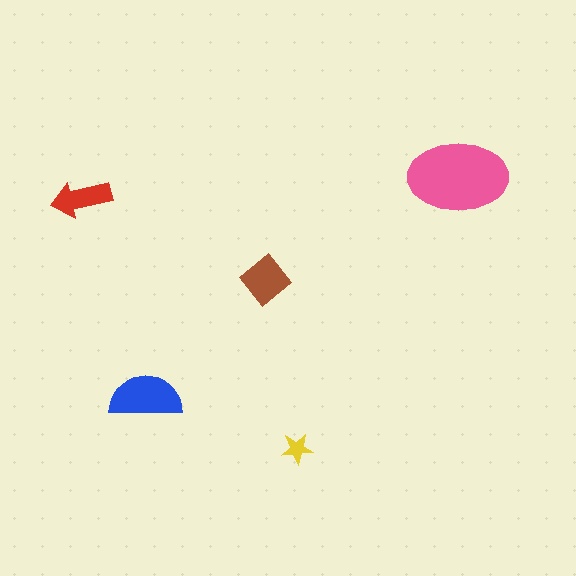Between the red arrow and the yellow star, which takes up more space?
The red arrow.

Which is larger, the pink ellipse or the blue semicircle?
The pink ellipse.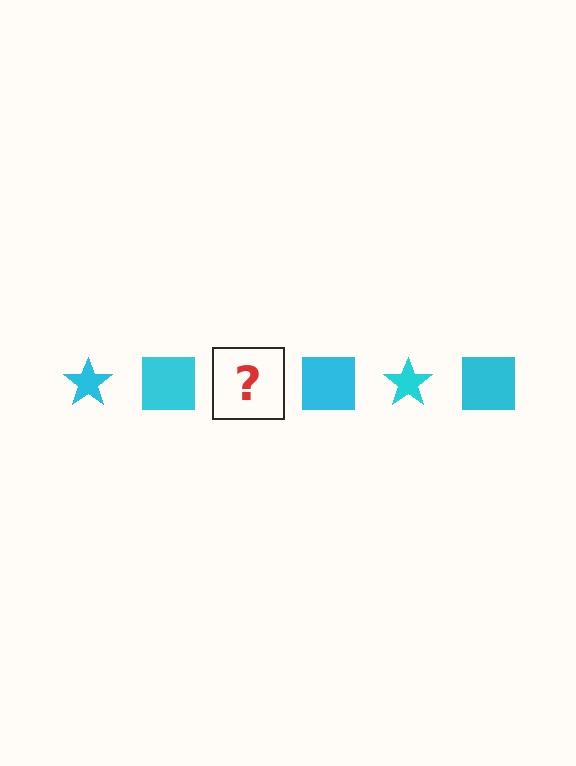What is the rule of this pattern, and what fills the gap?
The rule is that the pattern cycles through star, square shapes in cyan. The gap should be filled with a cyan star.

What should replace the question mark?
The question mark should be replaced with a cyan star.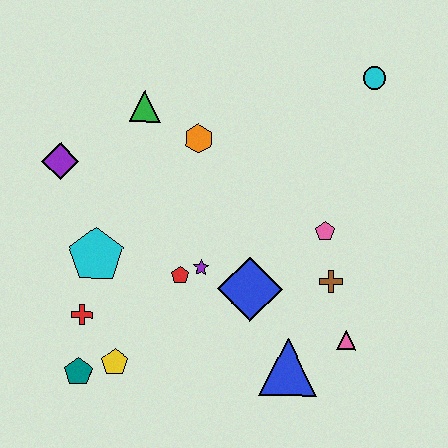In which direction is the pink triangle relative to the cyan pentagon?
The pink triangle is to the right of the cyan pentagon.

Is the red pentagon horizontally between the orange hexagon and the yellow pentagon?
Yes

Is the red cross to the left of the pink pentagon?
Yes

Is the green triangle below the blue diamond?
No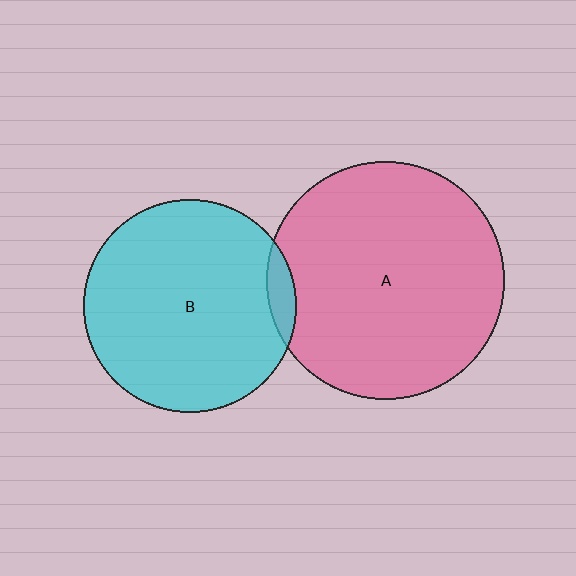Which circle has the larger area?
Circle A (pink).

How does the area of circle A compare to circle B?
Approximately 1.3 times.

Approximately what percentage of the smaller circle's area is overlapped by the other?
Approximately 5%.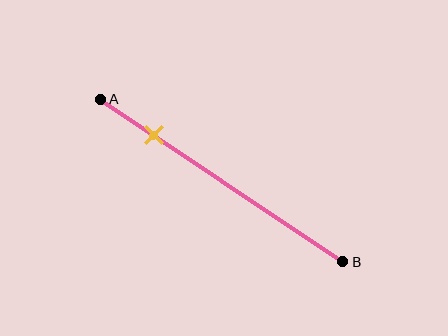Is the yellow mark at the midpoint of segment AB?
No, the mark is at about 20% from A, not at the 50% midpoint.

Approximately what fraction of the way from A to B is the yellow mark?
The yellow mark is approximately 20% of the way from A to B.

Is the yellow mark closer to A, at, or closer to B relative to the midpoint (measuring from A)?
The yellow mark is closer to point A than the midpoint of segment AB.